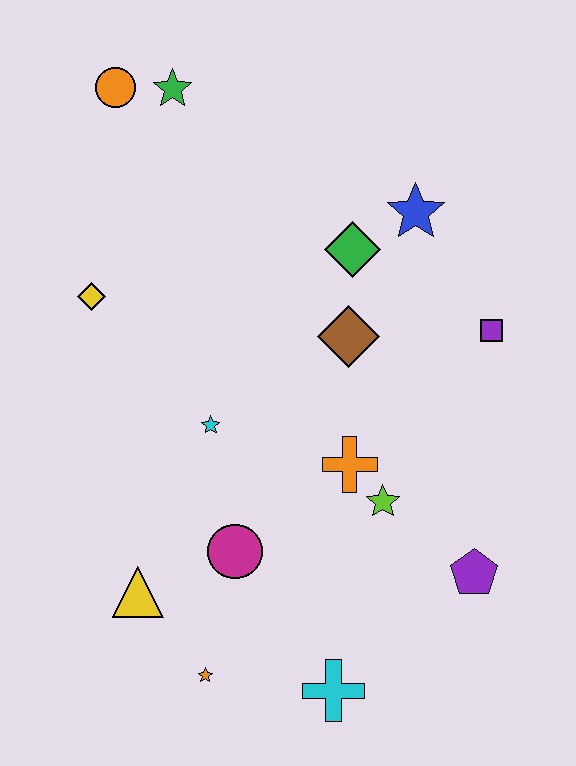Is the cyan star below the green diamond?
Yes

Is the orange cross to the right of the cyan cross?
Yes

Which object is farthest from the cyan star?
The orange circle is farthest from the cyan star.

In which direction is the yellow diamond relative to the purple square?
The yellow diamond is to the left of the purple square.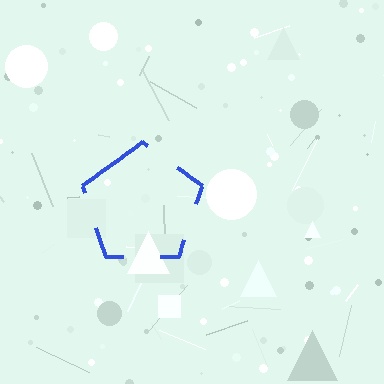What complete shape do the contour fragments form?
The contour fragments form a pentagon.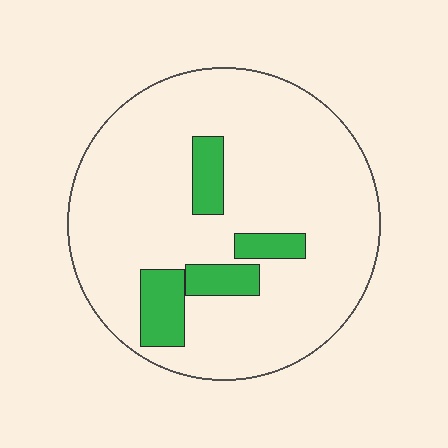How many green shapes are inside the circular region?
4.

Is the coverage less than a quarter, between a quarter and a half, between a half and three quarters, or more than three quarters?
Less than a quarter.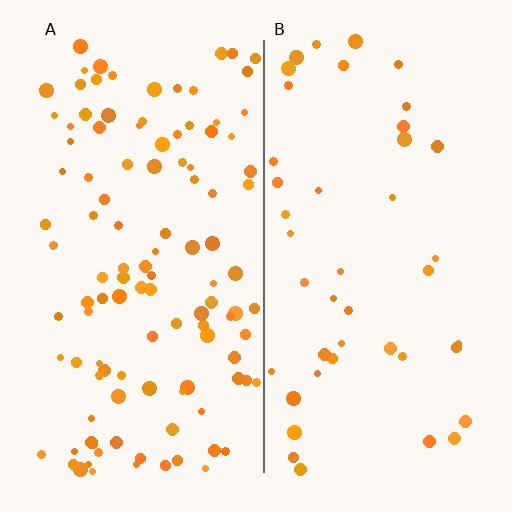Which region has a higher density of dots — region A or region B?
A (the left).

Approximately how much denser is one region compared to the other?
Approximately 2.5× — region A over region B.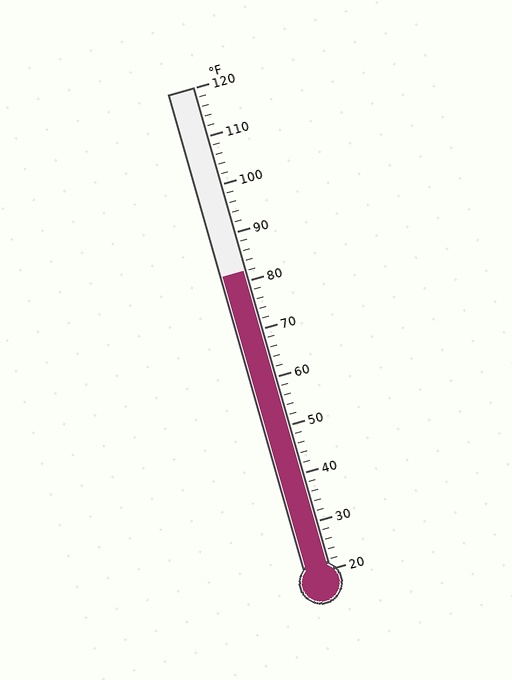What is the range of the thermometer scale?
The thermometer scale ranges from 20°F to 120°F.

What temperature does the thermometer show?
The thermometer shows approximately 82°F.